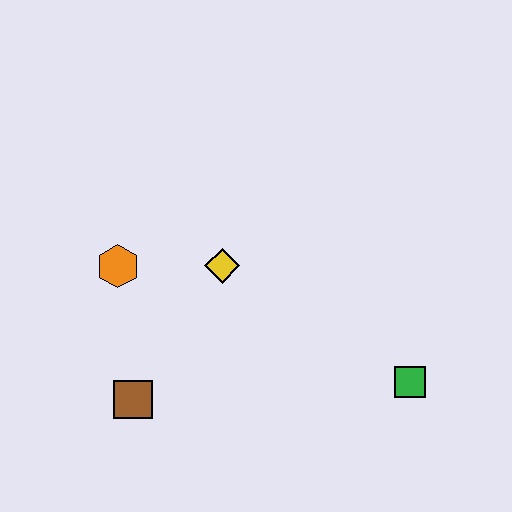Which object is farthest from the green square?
The orange hexagon is farthest from the green square.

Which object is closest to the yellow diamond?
The orange hexagon is closest to the yellow diamond.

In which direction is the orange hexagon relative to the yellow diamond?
The orange hexagon is to the left of the yellow diamond.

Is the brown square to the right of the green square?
No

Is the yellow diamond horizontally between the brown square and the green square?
Yes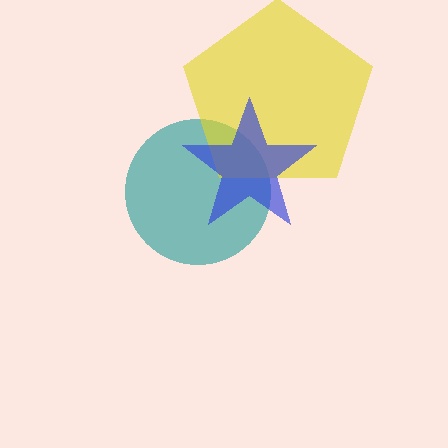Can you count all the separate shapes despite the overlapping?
Yes, there are 3 separate shapes.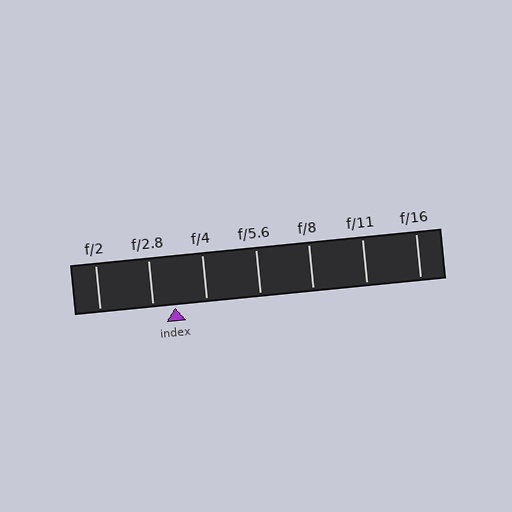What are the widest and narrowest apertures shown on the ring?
The widest aperture shown is f/2 and the narrowest is f/16.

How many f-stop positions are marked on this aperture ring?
There are 7 f-stop positions marked.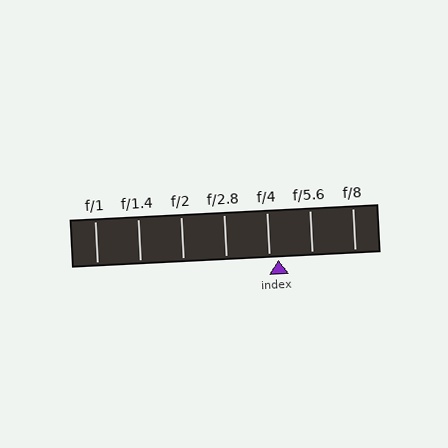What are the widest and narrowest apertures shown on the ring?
The widest aperture shown is f/1 and the narrowest is f/8.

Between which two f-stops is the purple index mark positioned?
The index mark is between f/4 and f/5.6.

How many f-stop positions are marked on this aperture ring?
There are 7 f-stop positions marked.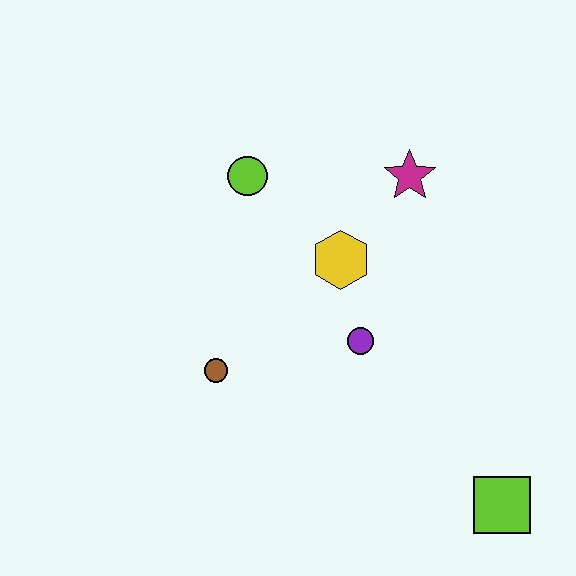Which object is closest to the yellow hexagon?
The purple circle is closest to the yellow hexagon.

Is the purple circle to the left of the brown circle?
No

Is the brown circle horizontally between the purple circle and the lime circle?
No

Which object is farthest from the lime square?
The lime circle is farthest from the lime square.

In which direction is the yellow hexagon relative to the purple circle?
The yellow hexagon is above the purple circle.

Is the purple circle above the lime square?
Yes